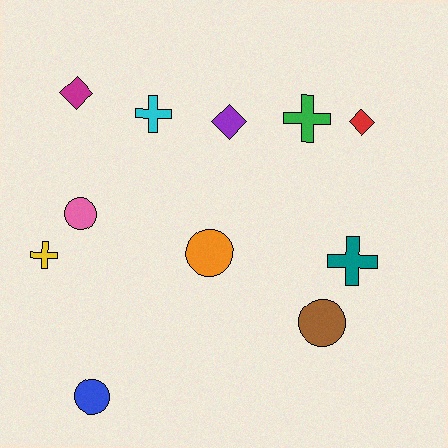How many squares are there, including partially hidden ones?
There are no squares.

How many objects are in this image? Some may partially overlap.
There are 11 objects.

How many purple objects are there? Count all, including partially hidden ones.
There is 1 purple object.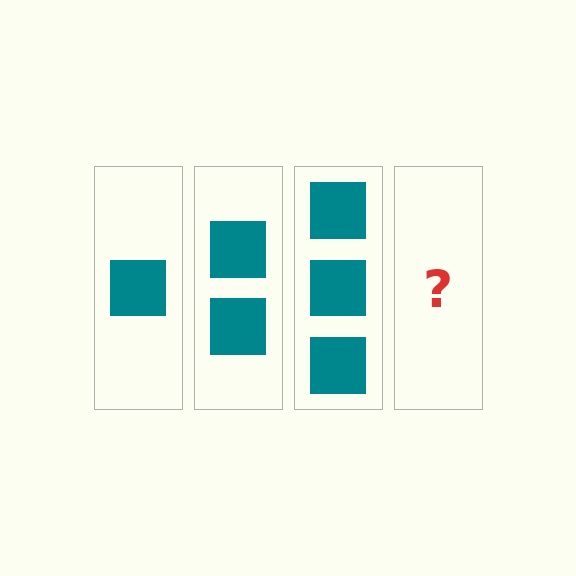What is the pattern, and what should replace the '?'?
The pattern is that each step adds one more square. The '?' should be 4 squares.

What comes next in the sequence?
The next element should be 4 squares.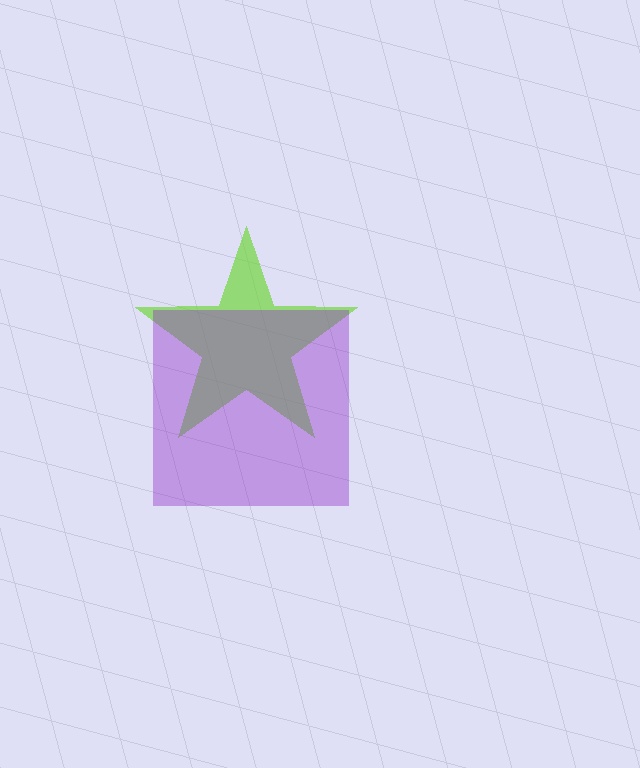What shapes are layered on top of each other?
The layered shapes are: a lime star, a purple square.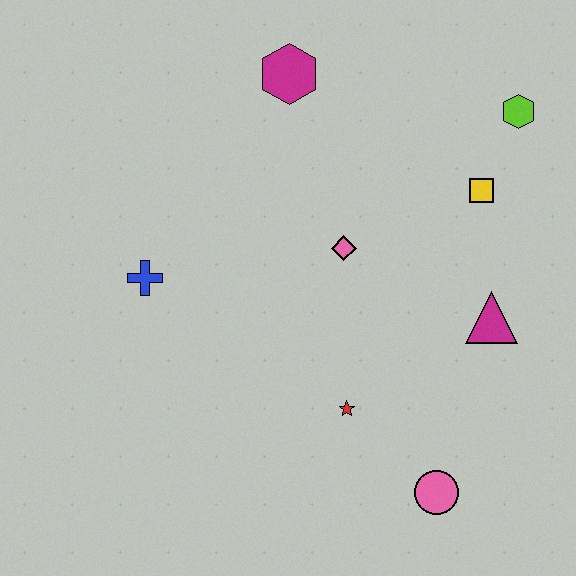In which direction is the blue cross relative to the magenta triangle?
The blue cross is to the left of the magenta triangle.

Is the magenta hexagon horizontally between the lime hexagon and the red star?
No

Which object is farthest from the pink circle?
The magenta hexagon is farthest from the pink circle.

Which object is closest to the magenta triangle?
The yellow square is closest to the magenta triangle.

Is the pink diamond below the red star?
No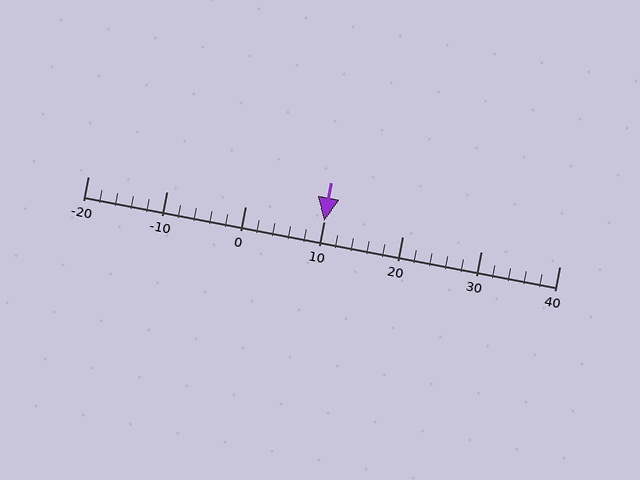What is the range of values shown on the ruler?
The ruler shows values from -20 to 40.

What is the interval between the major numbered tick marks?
The major tick marks are spaced 10 units apart.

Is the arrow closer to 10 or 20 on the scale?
The arrow is closer to 10.